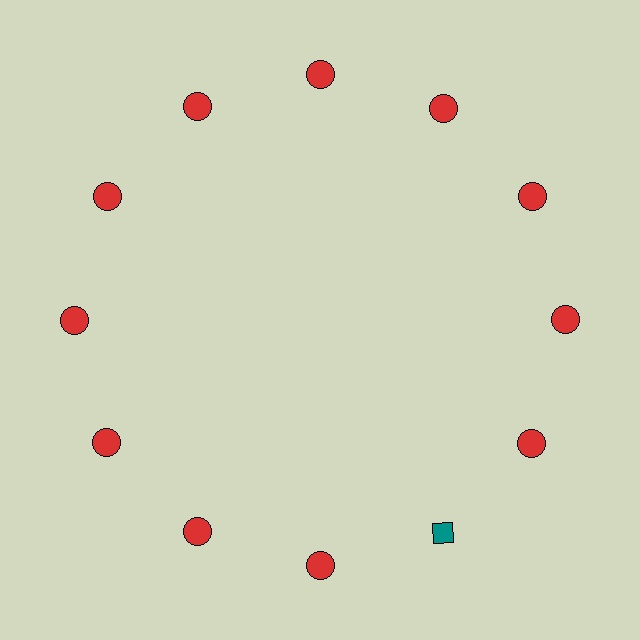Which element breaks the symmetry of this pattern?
The teal diamond at roughly the 5 o'clock position breaks the symmetry. All other shapes are red circles.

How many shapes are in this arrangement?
There are 12 shapes arranged in a ring pattern.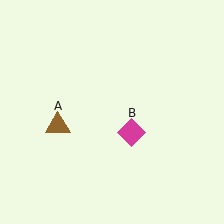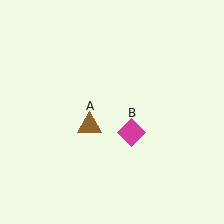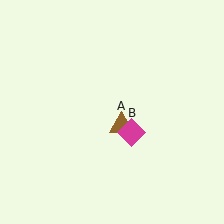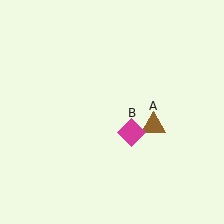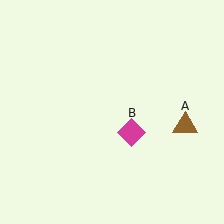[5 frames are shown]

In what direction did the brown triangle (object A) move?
The brown triangle (object A) moved right.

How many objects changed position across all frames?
1 object changed position: brown triangle (object A).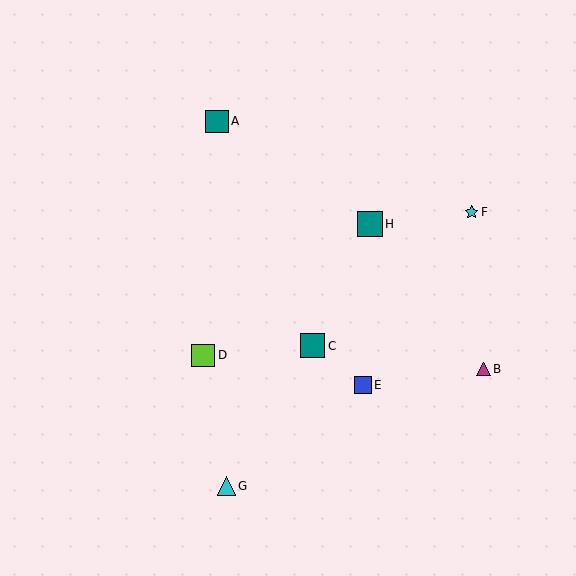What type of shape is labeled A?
Shape A is a teal square.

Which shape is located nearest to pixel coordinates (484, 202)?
The cyan star (labeled F) at (472, 212) is nearest to that location.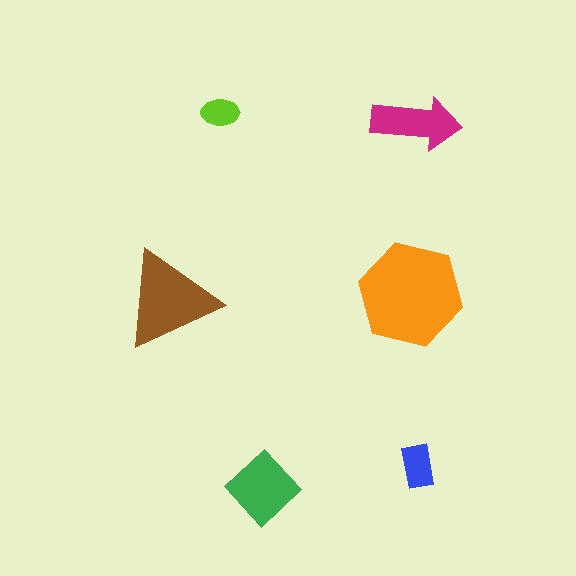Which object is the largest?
The orange hexagon.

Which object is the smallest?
The lime ellipse.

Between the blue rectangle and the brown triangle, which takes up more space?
The brown triangle.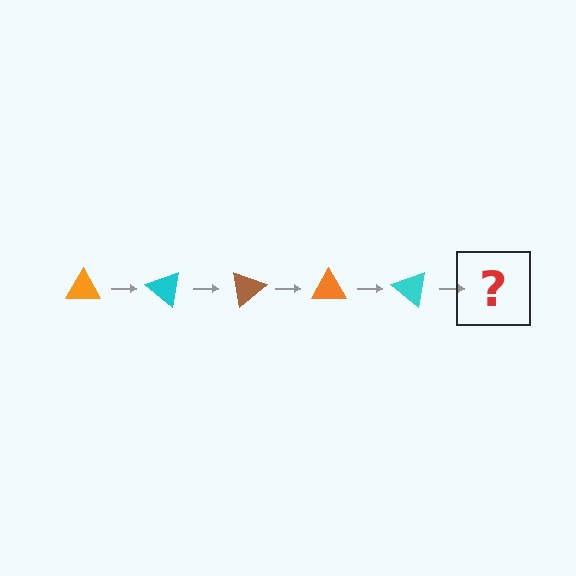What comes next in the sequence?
The next element should be a brown triangle, rotated 200 degrees from the start.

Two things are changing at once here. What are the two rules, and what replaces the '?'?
The two rules are that it rotates 40 degrees each step and the color cycles through orange, cyan, and brown. The '?' should be a brown triangle, rotated 200 degrees from the start.